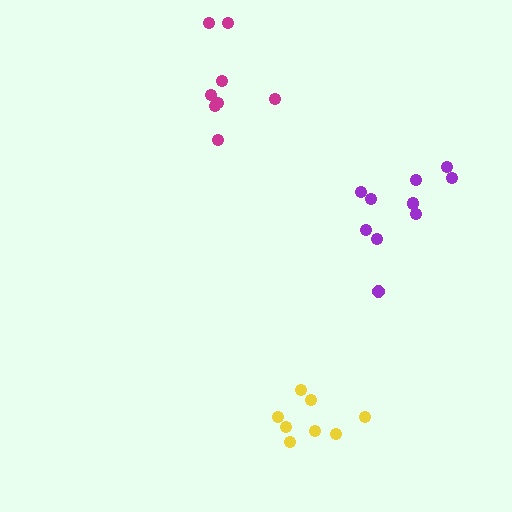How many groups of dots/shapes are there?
There are 3 groups.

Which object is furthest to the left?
The magenta cluster is leftmost.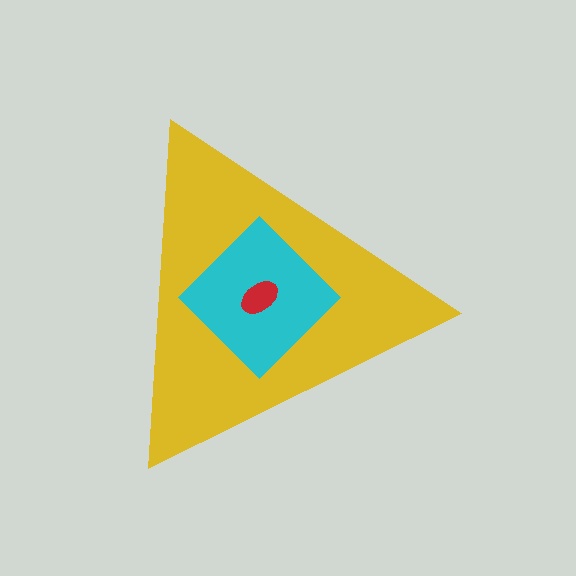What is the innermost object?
The red ellipse.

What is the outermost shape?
The yellow triangle.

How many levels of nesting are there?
3.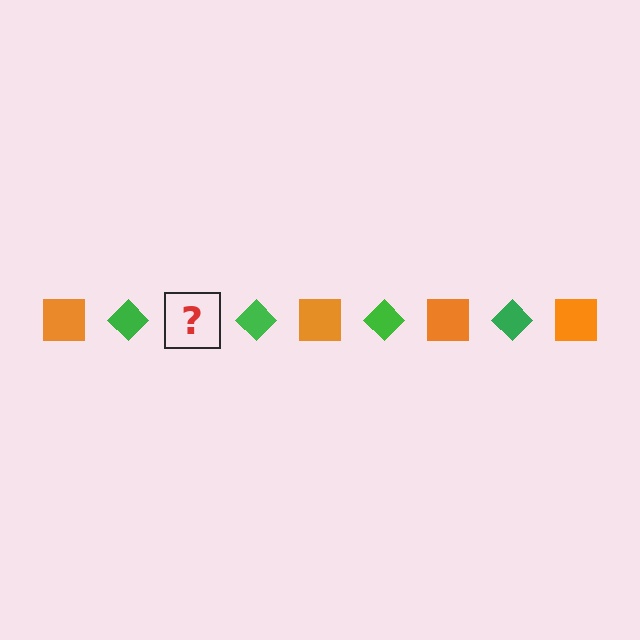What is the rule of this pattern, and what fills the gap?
The rule is that the pattern alternates between orange square and green diamond. The gap should be filled with an orange square.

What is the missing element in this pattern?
The missing element is an orange square.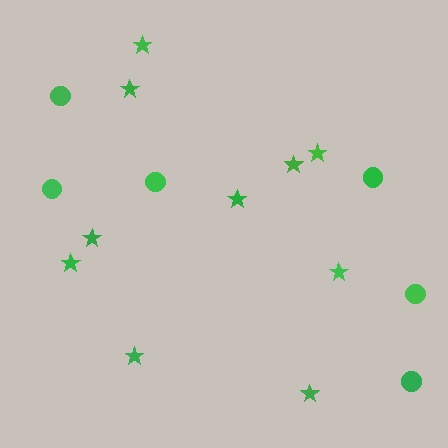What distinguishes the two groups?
There are 2 groups: one group of stars (10) and one group of circles (6).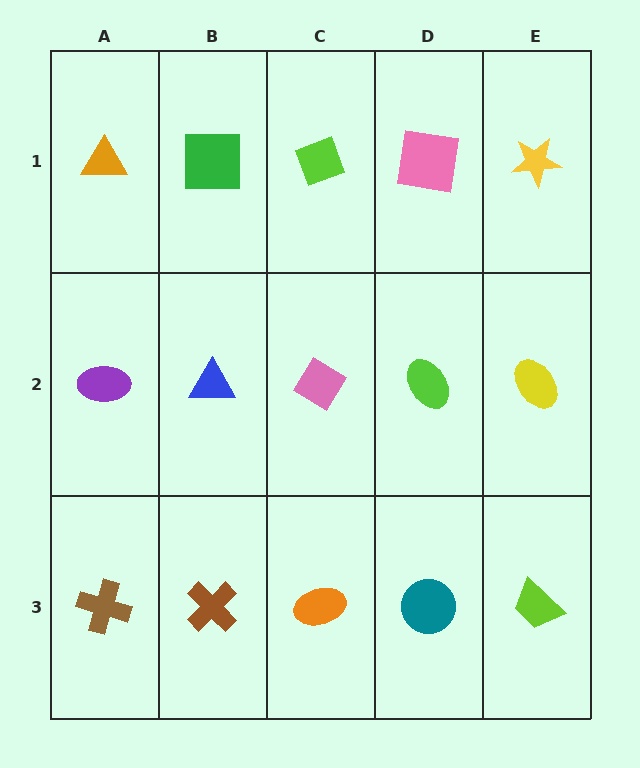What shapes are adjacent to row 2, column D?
A pink square (row 1, column D), a teal circle (row 3, column D), a pink diamond (row 2, column C), a yellow ellipse (row 2, column E).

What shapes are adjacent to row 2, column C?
A lime diamond (row 1, column C), an orange ellipse (row 3, column C), a blue triangle (row 2, column B), a lime ellipse (row 2, column D).